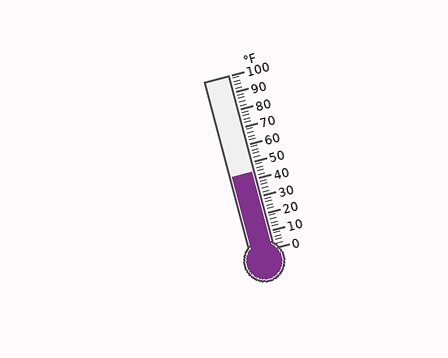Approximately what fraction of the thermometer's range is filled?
The thermometer is filled to approximately 45% of its range.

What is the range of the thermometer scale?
The thermometer scale ranges from 0°F to 100°F.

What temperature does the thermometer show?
The thermometer shows approximately 44°F.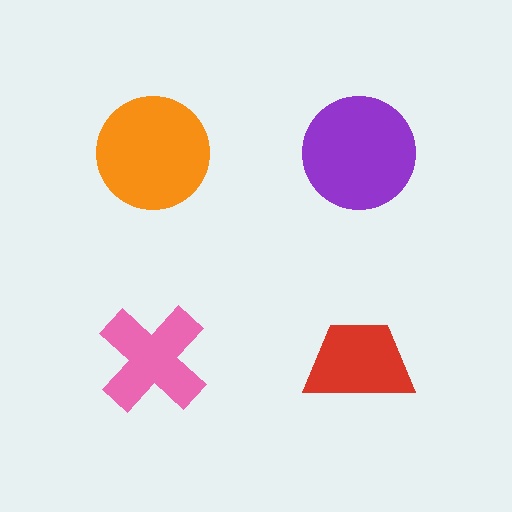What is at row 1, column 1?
An orange circle.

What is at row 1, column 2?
A purple circle.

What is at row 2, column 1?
A pink cross.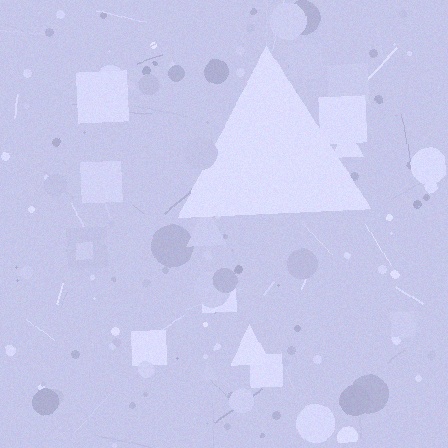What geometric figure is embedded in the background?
A triangle is embedded in the background.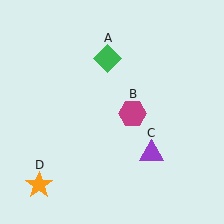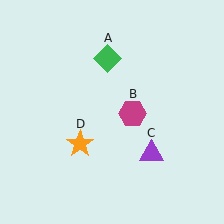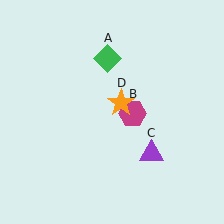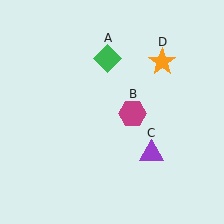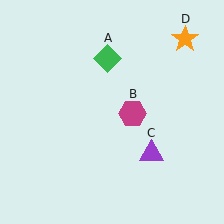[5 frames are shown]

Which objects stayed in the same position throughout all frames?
Green diamond (object A) and magenta hexagon (object B) and purple triangle (object C) remained stationary.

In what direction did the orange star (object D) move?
The orange star (object D) moved up and to the right.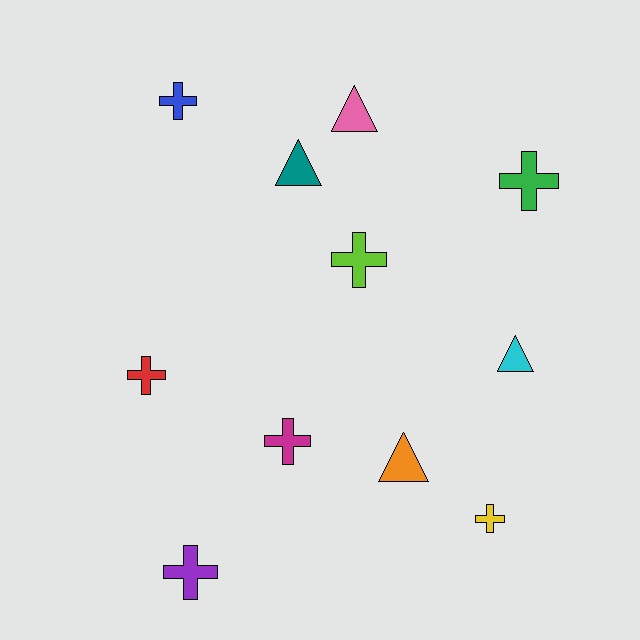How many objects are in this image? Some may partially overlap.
There are 11 objects.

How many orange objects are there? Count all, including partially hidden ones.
There is 1 orange object.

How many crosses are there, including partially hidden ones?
There are 7 crosses.